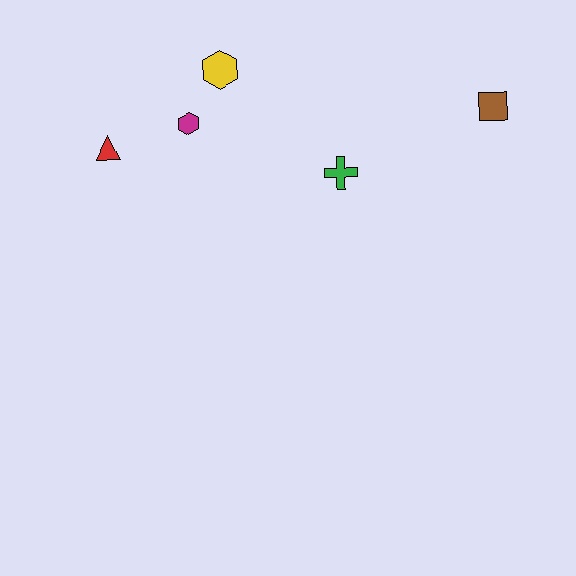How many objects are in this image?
There are 5 objects.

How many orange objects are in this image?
There are no orange objects.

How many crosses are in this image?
There is 1 cross.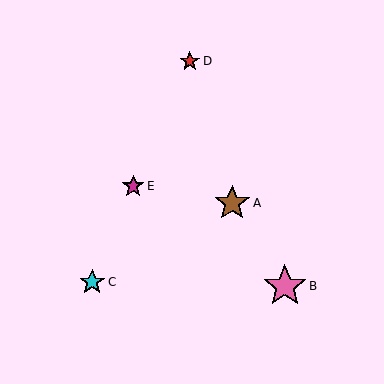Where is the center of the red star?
The center of the red star is at (190, 61).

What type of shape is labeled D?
Shape D is a red star.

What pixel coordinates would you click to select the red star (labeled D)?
Click at (190, 61) to select the red star D.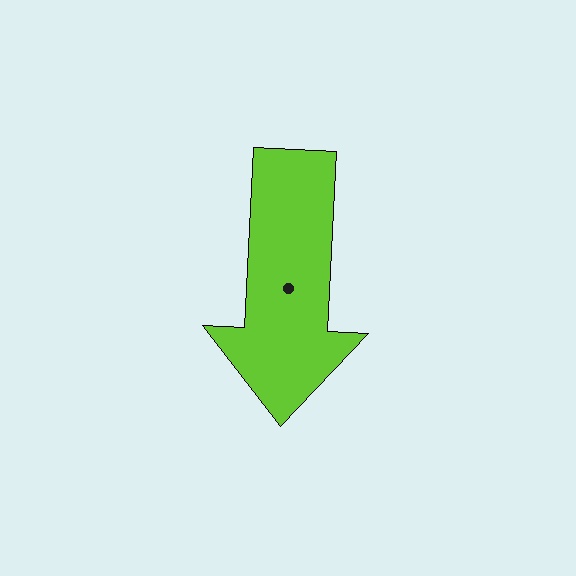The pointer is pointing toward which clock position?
Roughly 6 o'clock.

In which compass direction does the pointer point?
South.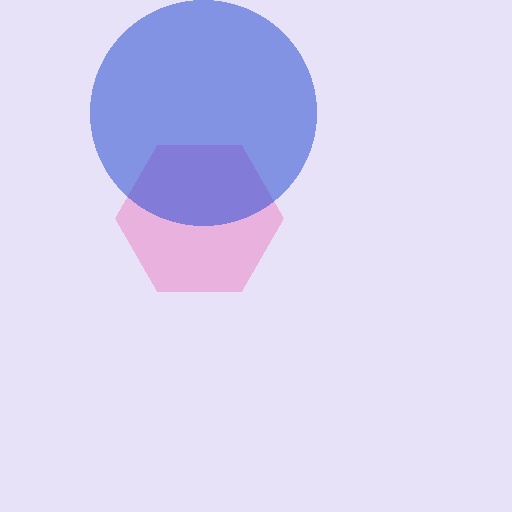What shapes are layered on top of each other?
The layered shapes are: a pink hexagon, a blue circle.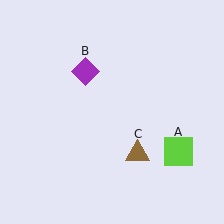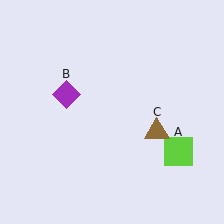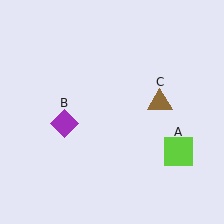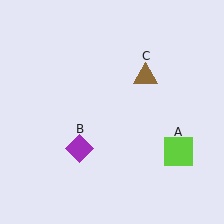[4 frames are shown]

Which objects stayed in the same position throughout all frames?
Lime square (object A) remained stationary.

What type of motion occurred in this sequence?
The purple diamond (object B), brown triangle (object C) rotated counterclockwise around the center of the scene.